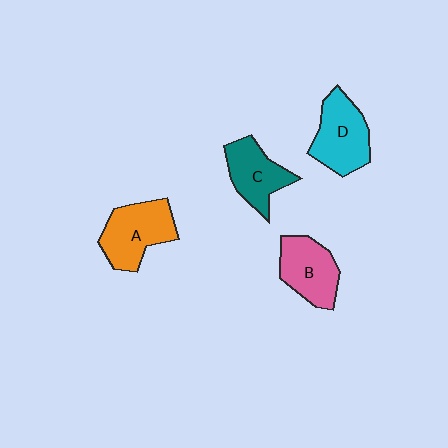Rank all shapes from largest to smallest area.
From largest to smallest: A (orange), D (cyan), B (pink), C (teal).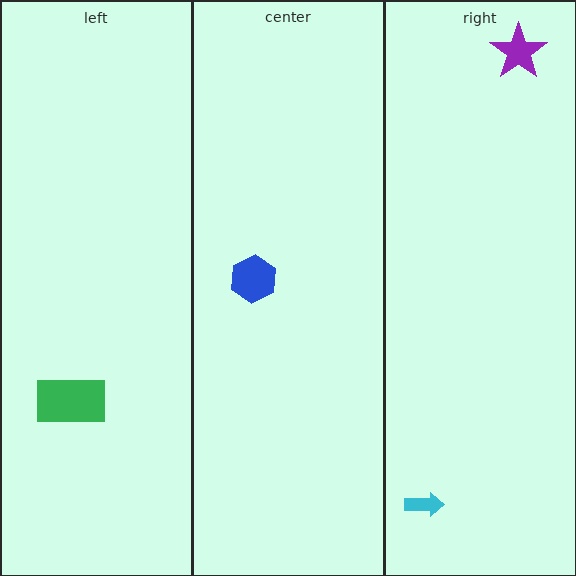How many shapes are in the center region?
1.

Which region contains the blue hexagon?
The center region.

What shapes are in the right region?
The purple star, the cyan arrow.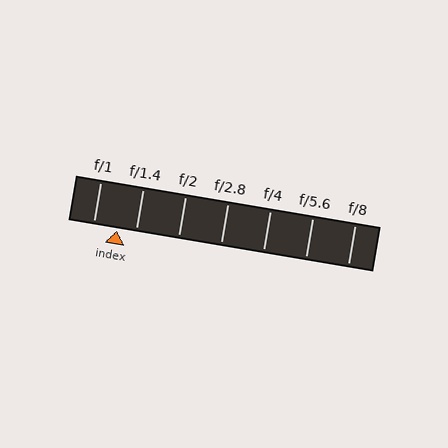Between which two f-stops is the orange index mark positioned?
The index mark is between f/1 and f/1.4.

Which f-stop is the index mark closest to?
The index mark is closest to f/1.4.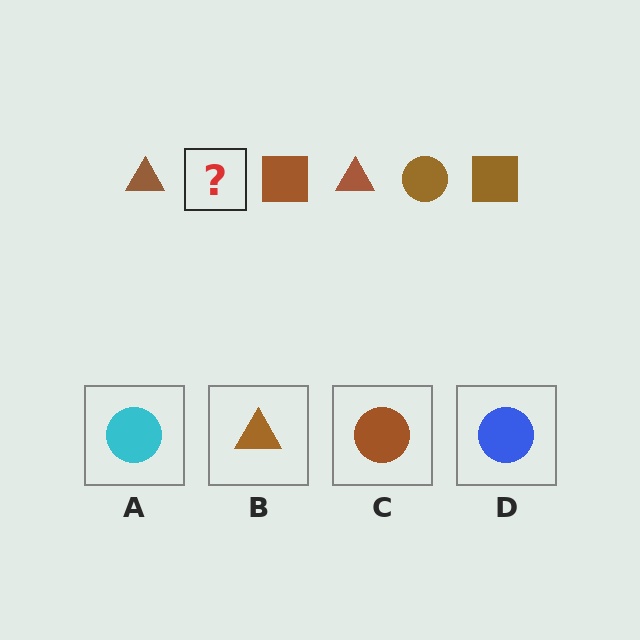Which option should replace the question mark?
Option C.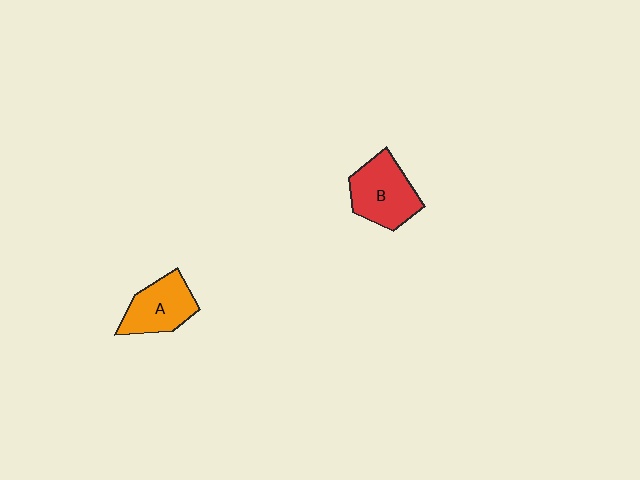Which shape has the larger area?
Shape B (red).